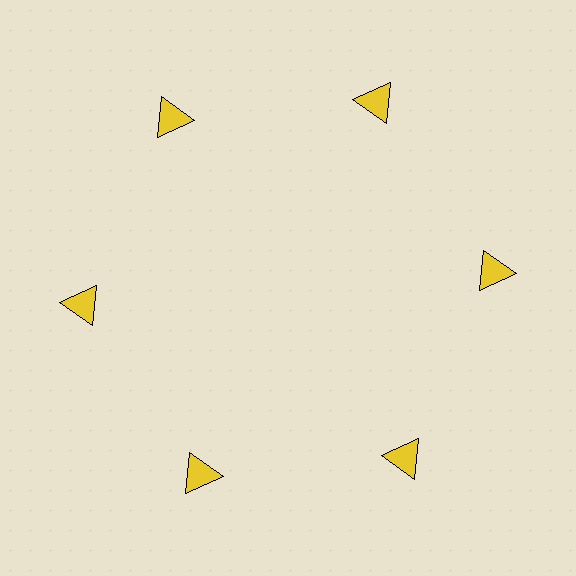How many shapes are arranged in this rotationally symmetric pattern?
There are 6 shapes, arranged in 6 groups of 1.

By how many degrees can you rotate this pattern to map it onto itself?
The pattern maps onto itself every 60 degrees of rotation.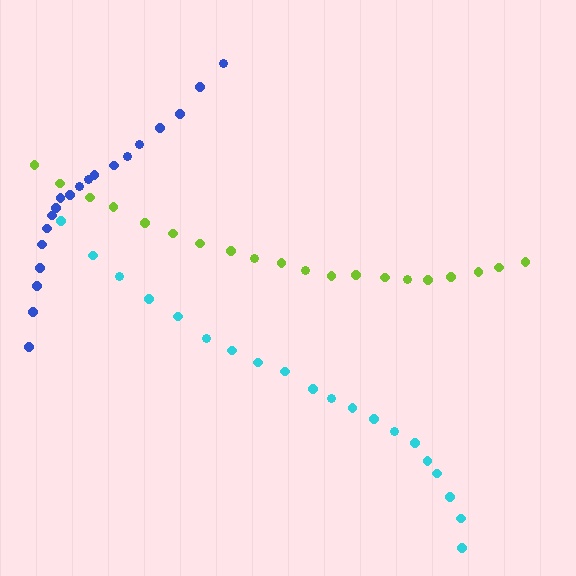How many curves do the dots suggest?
There are 3 distinct paths.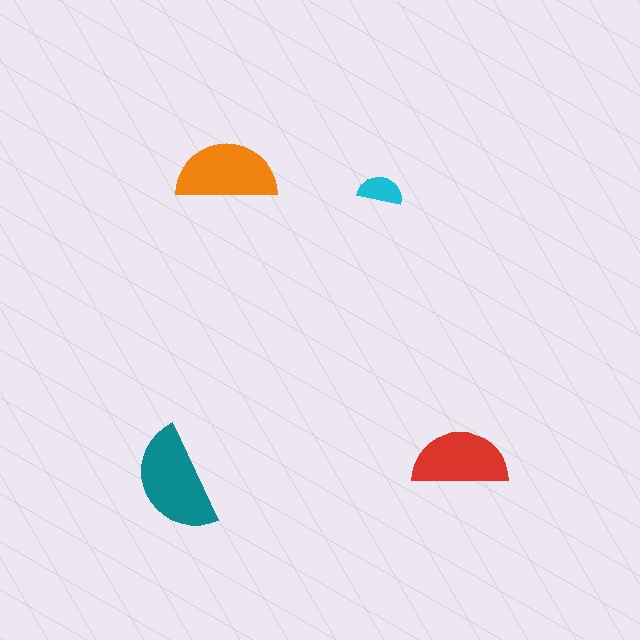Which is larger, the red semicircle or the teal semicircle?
The teal one.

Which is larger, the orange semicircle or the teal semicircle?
The teal one.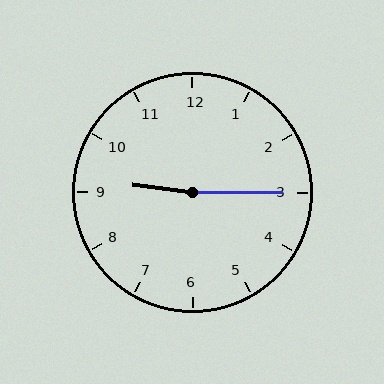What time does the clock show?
9:15.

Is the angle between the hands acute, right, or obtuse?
It is obtuse.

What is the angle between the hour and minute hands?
Approximately 172 degrees.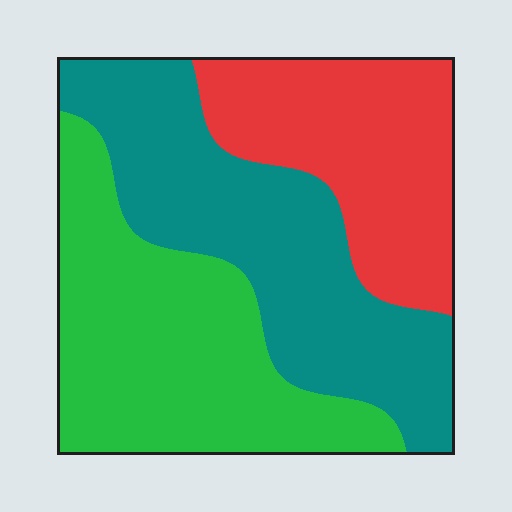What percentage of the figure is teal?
Teal covers 37% of the figure.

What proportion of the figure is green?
Green takes up between a quarter and a half of the figure.